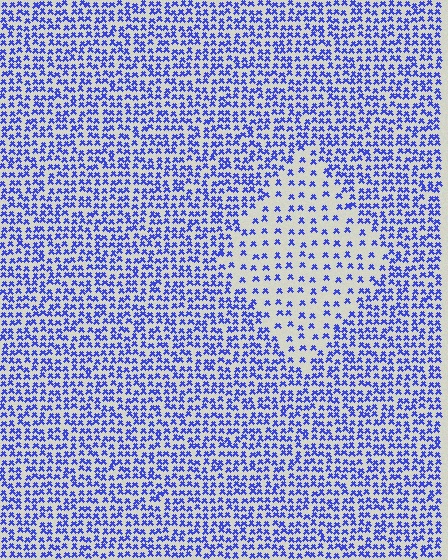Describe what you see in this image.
The image contains small blue elements arranged at two different densities. A diamond-shaped region is visible where the elements are less densely packed than the surrounding area.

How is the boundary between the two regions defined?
The boundary is defined by a change in element density (approximately 2.3x ratio). All elements are the same color, size, and shape.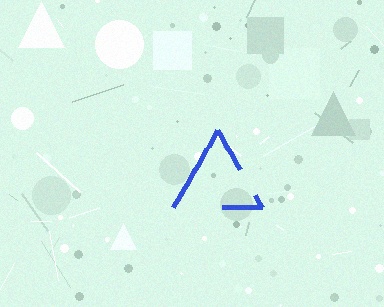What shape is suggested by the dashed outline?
The dashed outline suggests a triangle.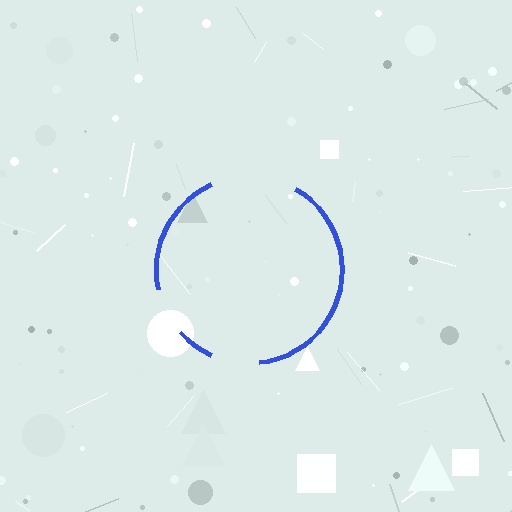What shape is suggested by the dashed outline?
The dashed outline suggests a circle.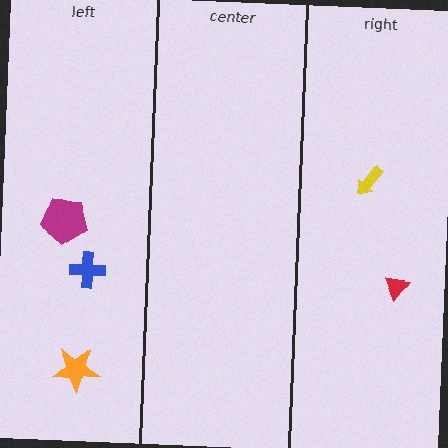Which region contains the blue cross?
The left region.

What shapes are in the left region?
The magenta pentagon, the blue cross, the orange star.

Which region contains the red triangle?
The right region.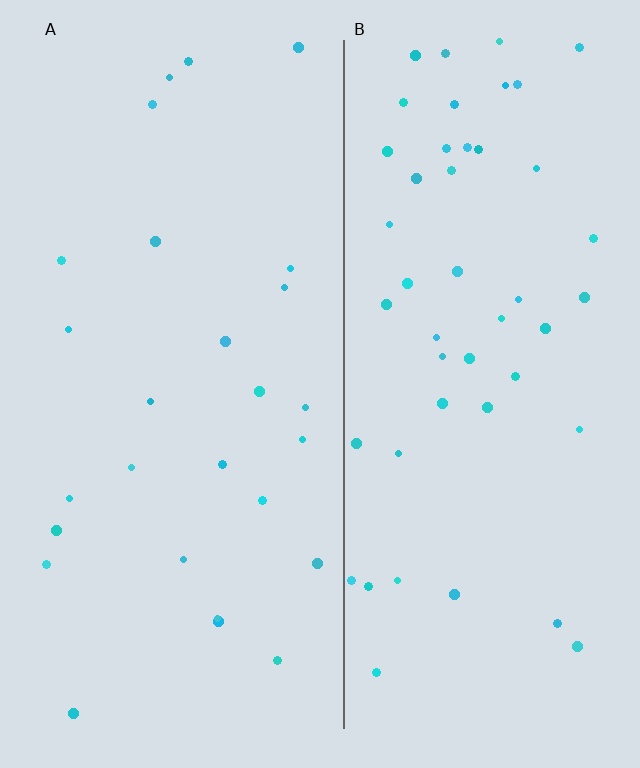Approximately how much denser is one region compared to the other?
Approximately 1.8× — region B over region A.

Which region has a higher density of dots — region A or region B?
B (the right).